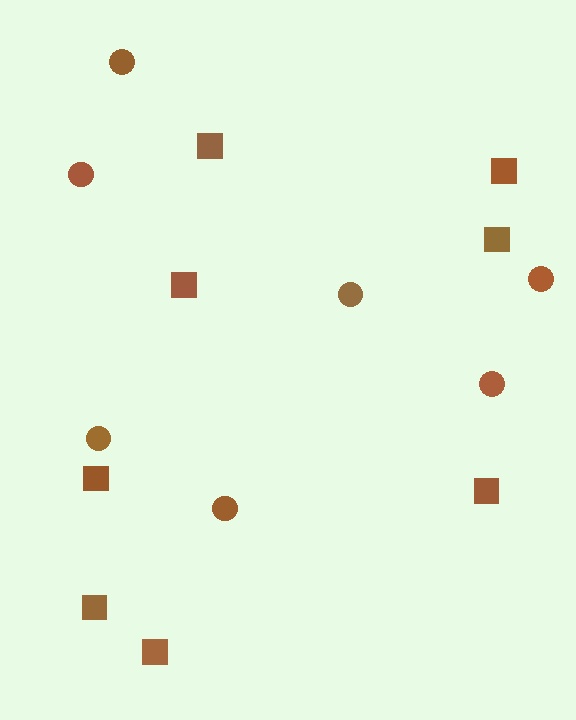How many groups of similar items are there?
There are 2 groups: one group of circles (7) and one group of squares (8).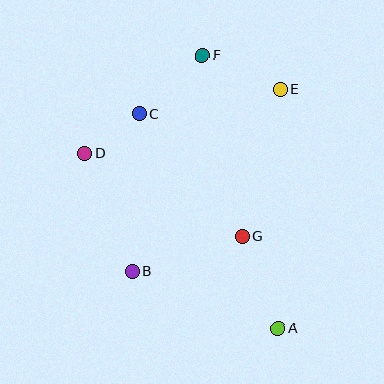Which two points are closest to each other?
Points C and D are closest to each other.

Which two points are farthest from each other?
Points A and F are farthest from each other.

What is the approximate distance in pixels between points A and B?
The distance between A and B is approximately 157 pixels.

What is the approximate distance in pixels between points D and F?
The distance between D and F is approximately 153 pixels.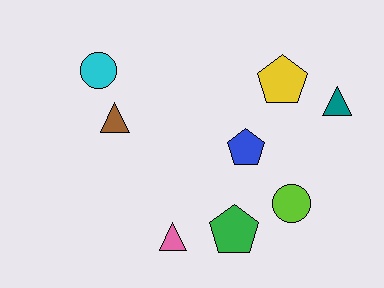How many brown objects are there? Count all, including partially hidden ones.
There is 1 brown object.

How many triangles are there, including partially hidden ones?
There are 3 triangles.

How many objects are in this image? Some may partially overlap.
There are 8 objects.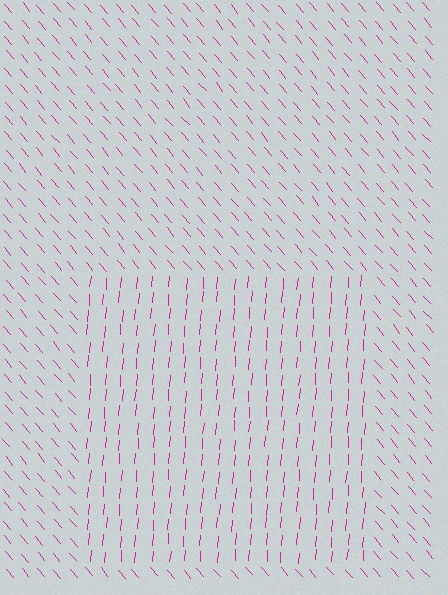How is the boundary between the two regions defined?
The boundary is defined purely by a change in line orientation (approximately 45 degrees difference). All lines are the same color and thickness.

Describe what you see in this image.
The image is filled with small magenta line segments. A rectangle region in the image has lines oriented differently from the surrounding lines, creating a visible texture boundary.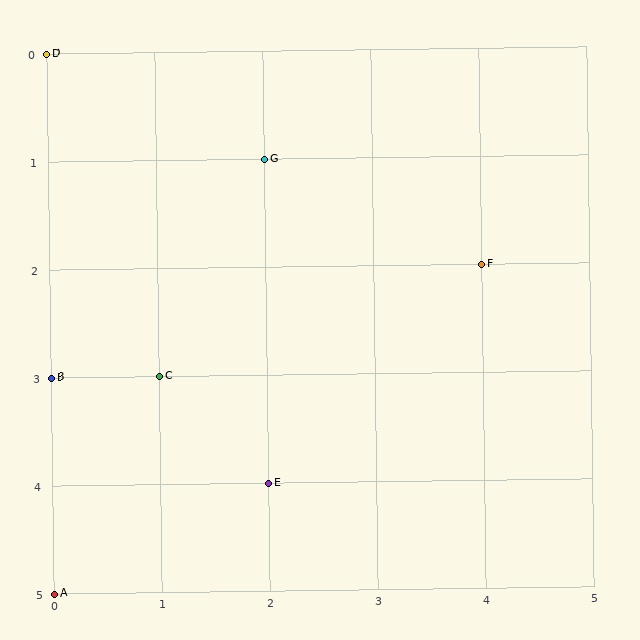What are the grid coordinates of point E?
Point E is at grid coordinates (2, 4).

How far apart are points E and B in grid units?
Points E and B are 2 columns and 1 row apart (about 2.2 grid units diagonally).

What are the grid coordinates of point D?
Point D is at grid coordinates (0, 0).